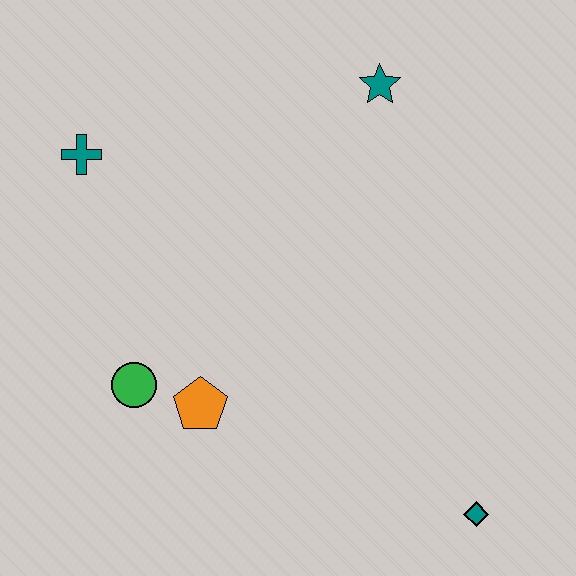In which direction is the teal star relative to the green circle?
The teal star is above the green circle.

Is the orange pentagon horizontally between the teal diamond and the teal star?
No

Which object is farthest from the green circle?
The teal star is farthest from the green circle.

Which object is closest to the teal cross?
The green circle is closest to the teal cross.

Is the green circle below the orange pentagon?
No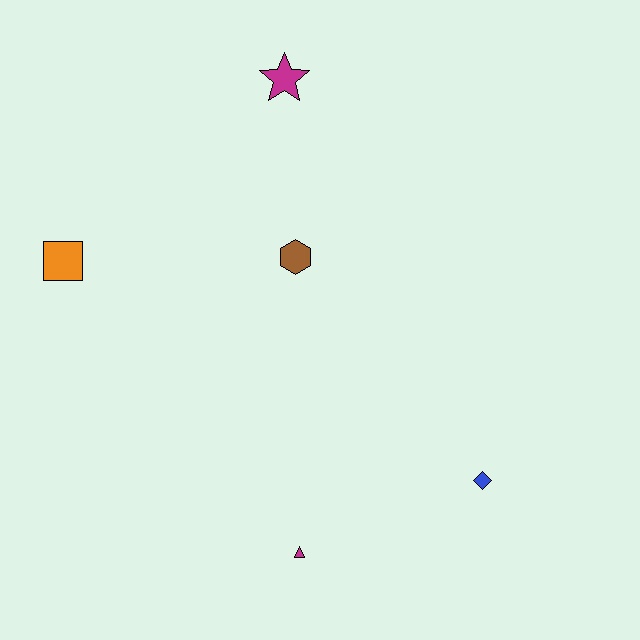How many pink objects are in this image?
There are no pink objects.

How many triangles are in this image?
There is 1 triangle.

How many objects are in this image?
There are 5 objects.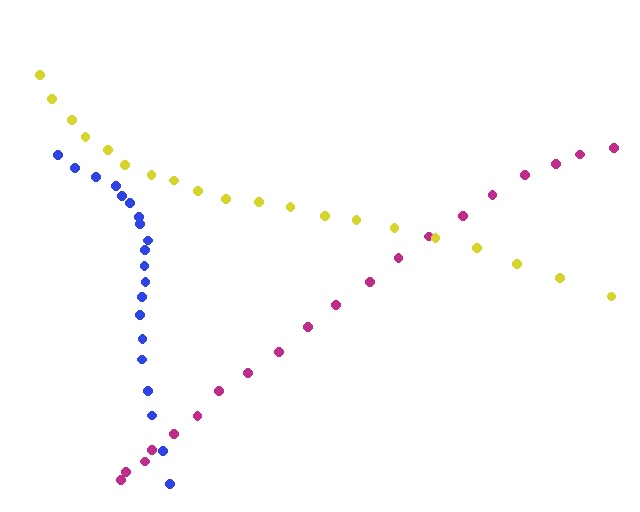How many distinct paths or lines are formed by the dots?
There are 3 distinct paths.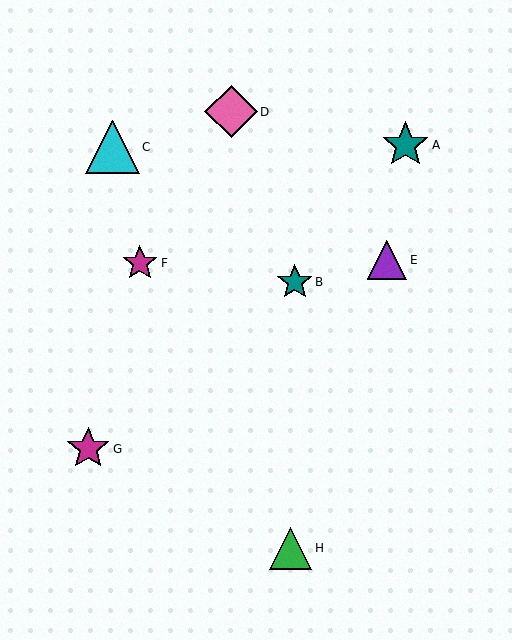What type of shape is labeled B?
Shape B is a teal star.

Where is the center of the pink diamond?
The center of the pink diamond is at (231, 112).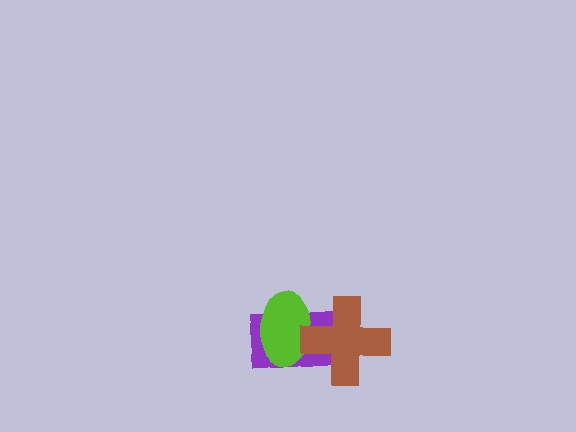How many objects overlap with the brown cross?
2 objects overlap with the brown cross.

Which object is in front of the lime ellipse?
The brown cross is in front of the lime ellipse.